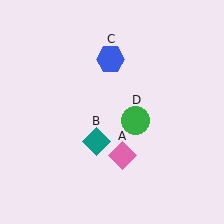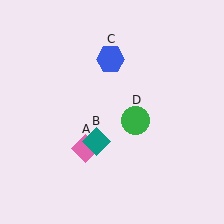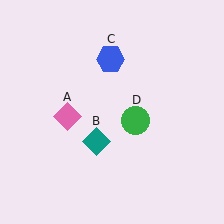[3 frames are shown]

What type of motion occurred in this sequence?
The pink diamond (object A) rotated clockwise around the center of the scene.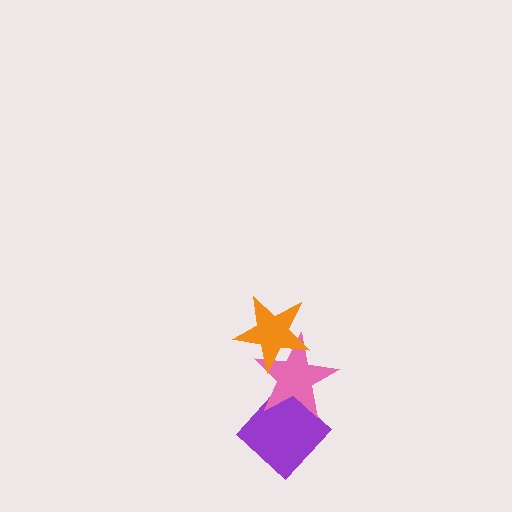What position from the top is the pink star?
The pink star is 2nd from the top.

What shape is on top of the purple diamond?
The pink star is on top of the purple diamond.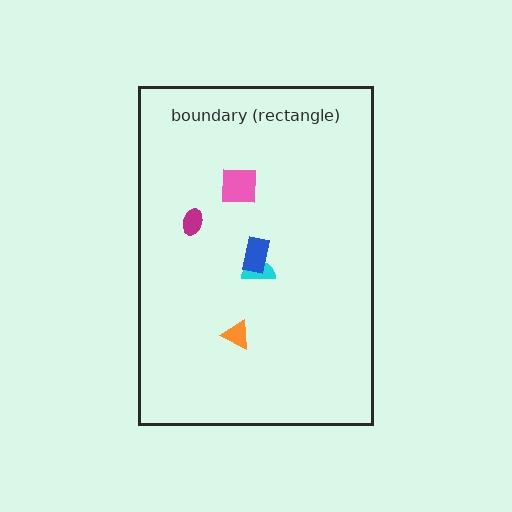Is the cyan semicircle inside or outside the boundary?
Inside.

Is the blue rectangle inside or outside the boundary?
Inside.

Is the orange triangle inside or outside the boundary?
Inside.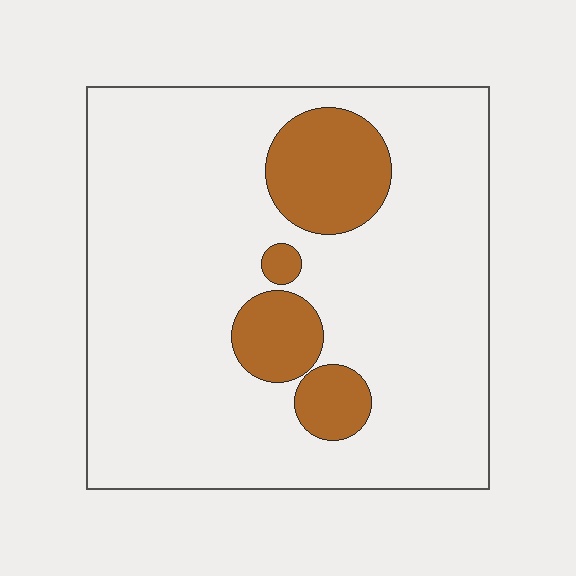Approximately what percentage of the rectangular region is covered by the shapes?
Approximately 15%.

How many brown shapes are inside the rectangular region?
4.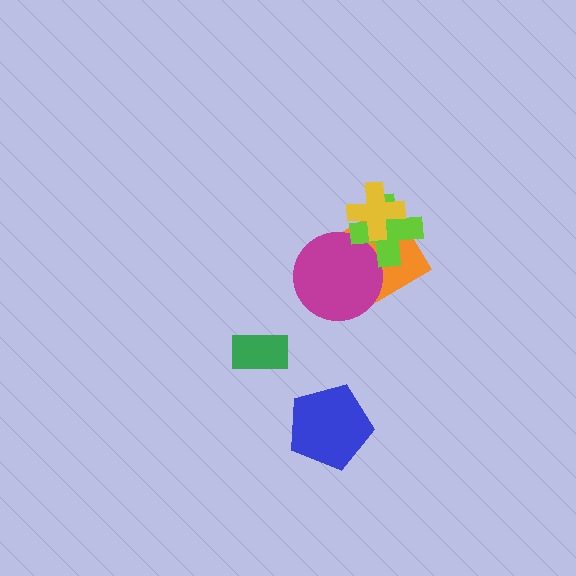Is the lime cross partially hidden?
Yes, it is partially covered by another shape.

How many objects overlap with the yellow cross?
2 objects overlap with the yellow cross.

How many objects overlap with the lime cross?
3 objects overlap with the lime cross.